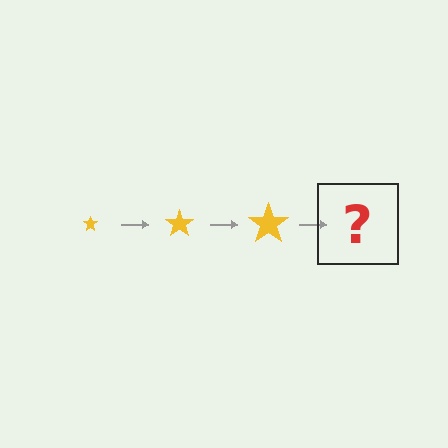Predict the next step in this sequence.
The next step is a yellow star, larger than the previous one.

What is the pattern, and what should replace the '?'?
The pattern is that the star gets progressively larger each step. The '?' should be a yellow star, larger than the previous one.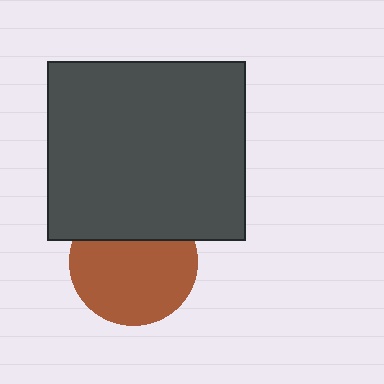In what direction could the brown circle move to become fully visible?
The brown circle could move down. That would shift it out from behind the dark gray rectangle entirely.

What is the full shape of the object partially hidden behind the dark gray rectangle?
The partially hidden object is a brown circle.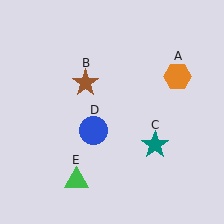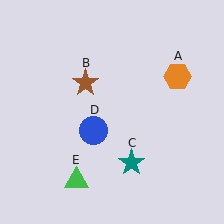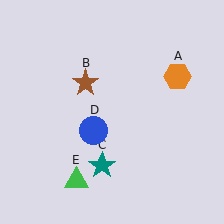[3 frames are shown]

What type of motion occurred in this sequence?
The teal star (object C) rotated clockwise around the center of the scene.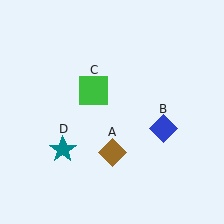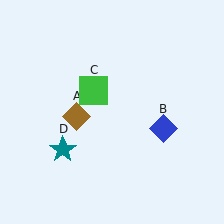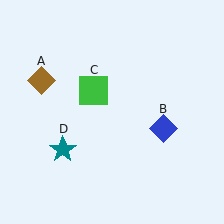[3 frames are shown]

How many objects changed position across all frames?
1 object changed position: brown diamond (object A).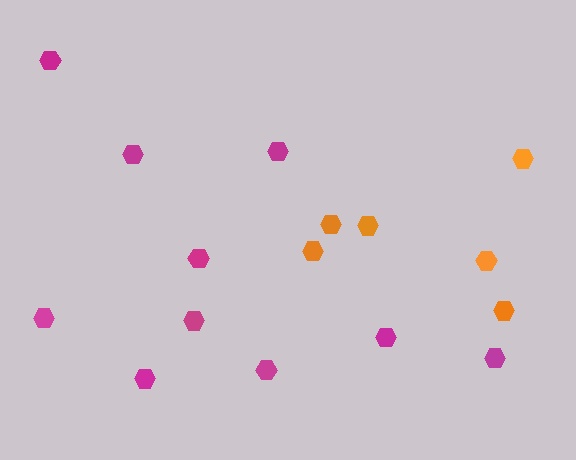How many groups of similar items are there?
There are 2 groups: one group of magenta hexagons (10) and one group of orange hexagons (6).